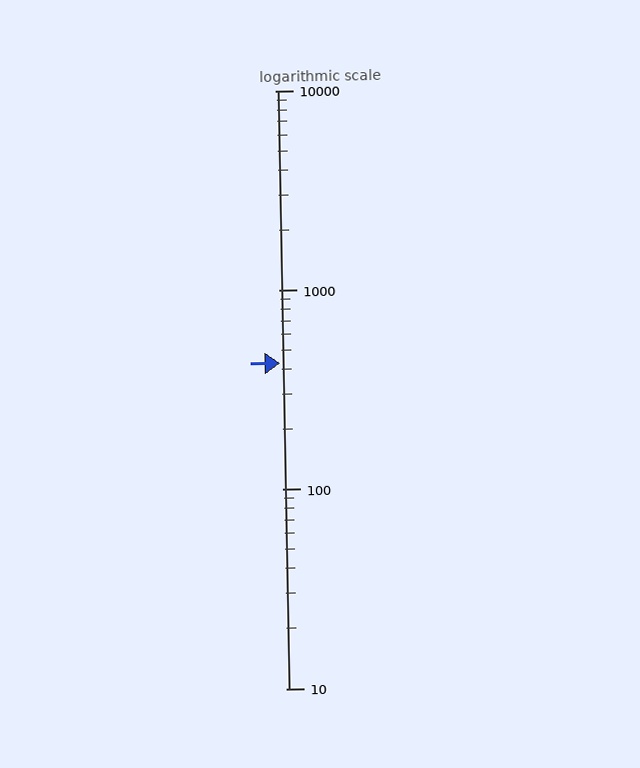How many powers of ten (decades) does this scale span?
The scale spans 3 decades, from 10 to 10000.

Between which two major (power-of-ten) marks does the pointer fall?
The pointer is between 100 and 1000.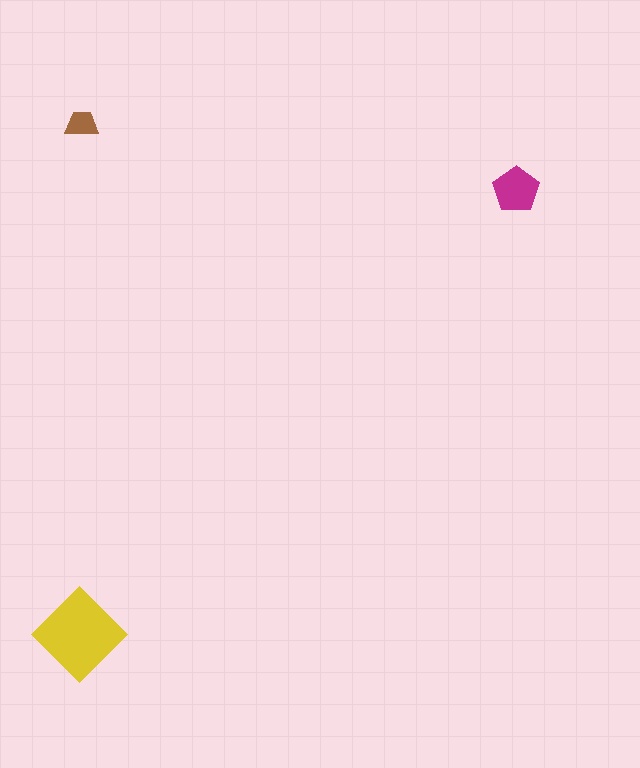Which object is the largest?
The yellow diamond.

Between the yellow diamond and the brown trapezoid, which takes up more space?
The yellow diamond.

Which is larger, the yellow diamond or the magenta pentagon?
The yellow diamond.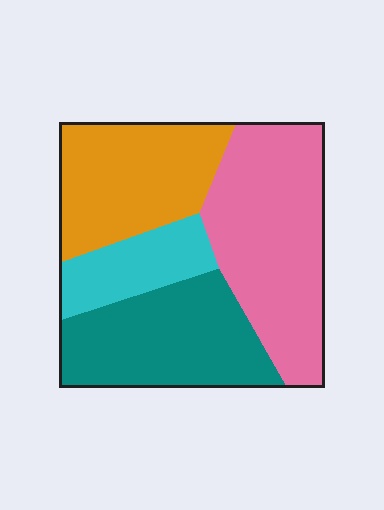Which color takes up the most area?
Pink, at roughly 35%.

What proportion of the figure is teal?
Teal covers around 25% of the figure.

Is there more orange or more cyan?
Orange.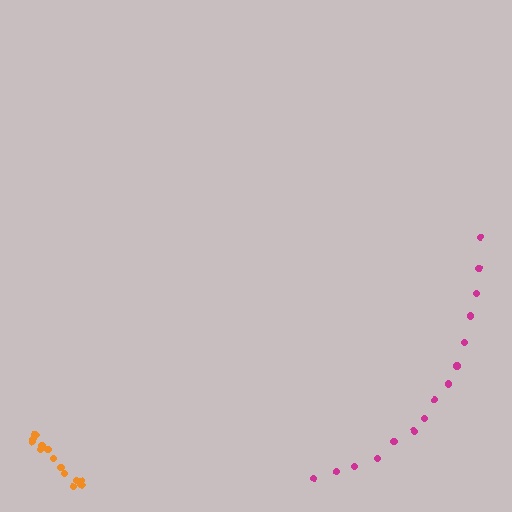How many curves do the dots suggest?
There are 2 distinct paths.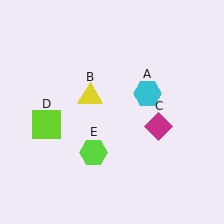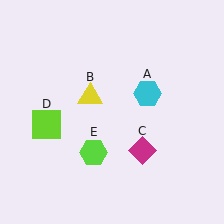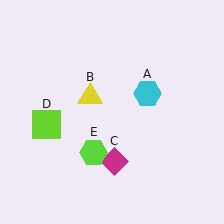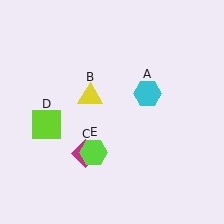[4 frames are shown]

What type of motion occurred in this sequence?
The magenta diamond (object C) rotated clockwise around the center of the scene.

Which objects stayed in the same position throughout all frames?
Cyan hexagon (object A) and yellow triangle (object B) and lime square (object D) and lime hexagon (object E) remained stationary.